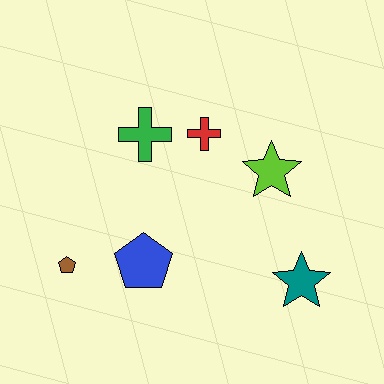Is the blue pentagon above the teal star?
Yes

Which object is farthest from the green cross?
The teal star is farthest from the green cross.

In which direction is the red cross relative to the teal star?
The red cross is above the teal star.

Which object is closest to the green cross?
The red cross is closest to the green cross.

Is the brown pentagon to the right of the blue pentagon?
No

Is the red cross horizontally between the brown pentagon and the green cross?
No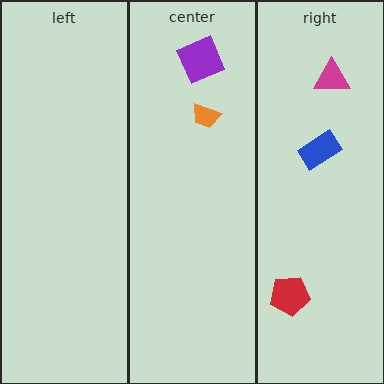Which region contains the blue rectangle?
The right region.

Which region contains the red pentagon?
The right region.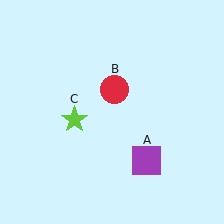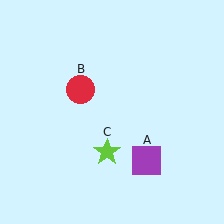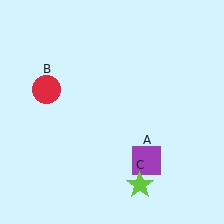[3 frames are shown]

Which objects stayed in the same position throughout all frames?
Purple square (object A) remained stationary.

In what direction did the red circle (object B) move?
The red circle (object B) moved left.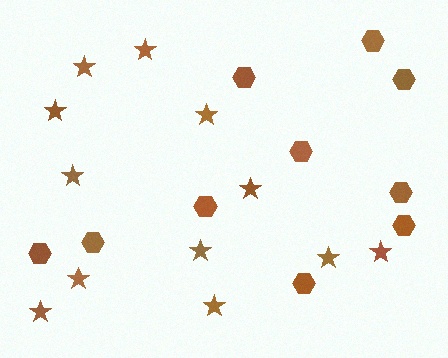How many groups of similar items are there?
There are 2 groups: one group of hexagons (10) and one group of stars (12).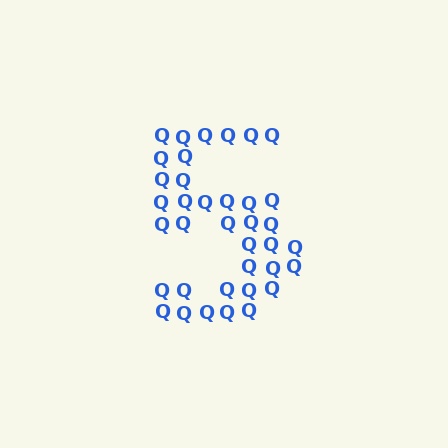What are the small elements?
The small elements are letter Q's.